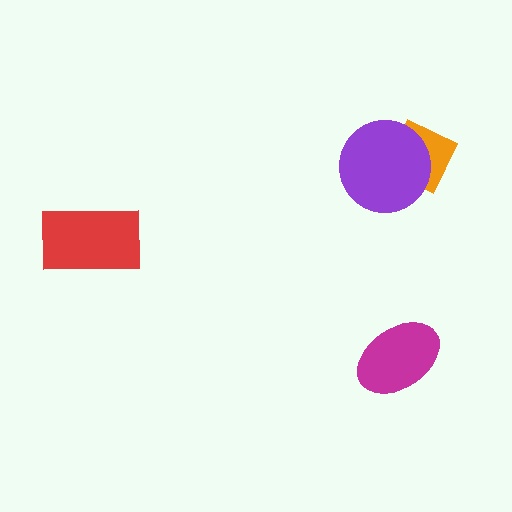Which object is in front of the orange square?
The purple circle is in front of the orange square.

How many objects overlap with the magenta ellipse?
0 objects overlap with the magenta ellipse.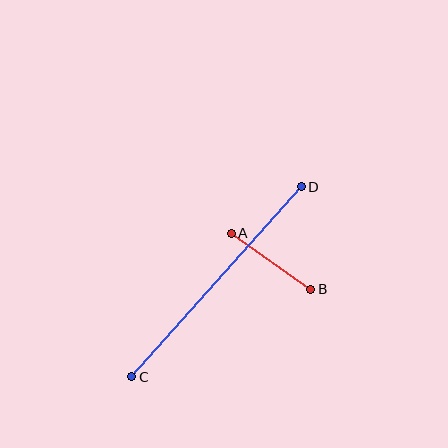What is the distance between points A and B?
The distance is approximately 97 pixels.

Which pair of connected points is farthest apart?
Points C and D are farthest apart.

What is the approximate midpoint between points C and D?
The midpoint is at approximately (216, 282) pixels.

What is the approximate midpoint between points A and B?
The midpoint is at approximately (271, 261) pixels.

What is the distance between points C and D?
The distance is approximately 254 pixels.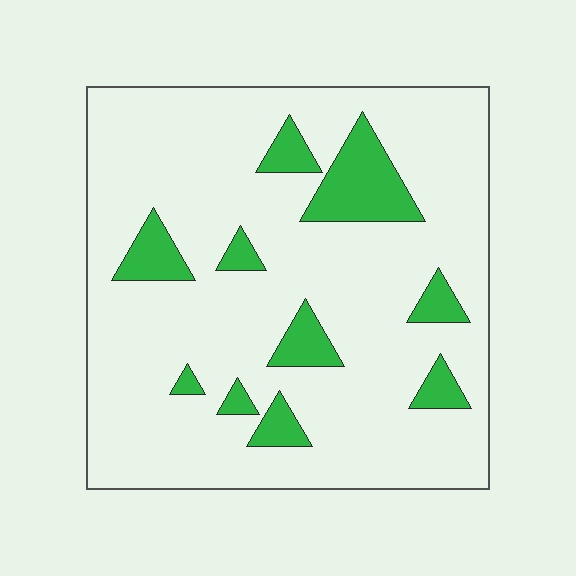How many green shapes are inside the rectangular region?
10.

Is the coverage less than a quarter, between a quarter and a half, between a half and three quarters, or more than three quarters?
Less than a quarter.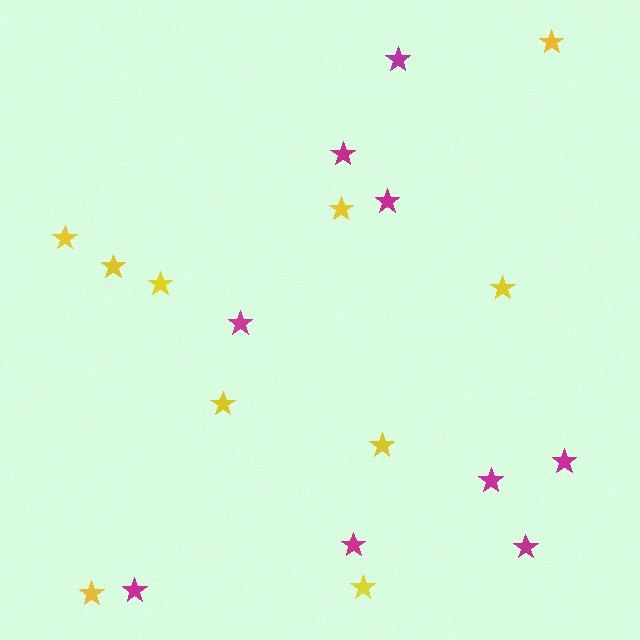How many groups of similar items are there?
There are 2 groups: one group of magenta stars (9) and one group of yellow stars (10).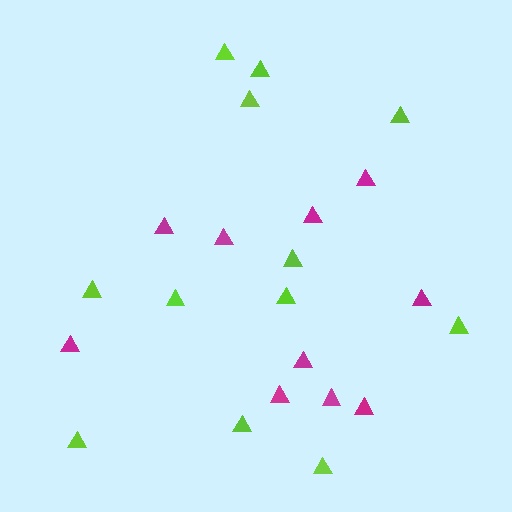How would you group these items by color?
There are 2 groups: one group of lime triangles (12) and one group of magenta triangles (10).